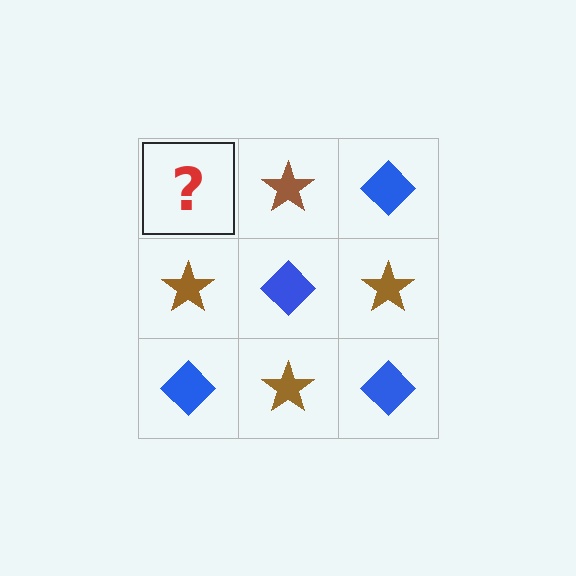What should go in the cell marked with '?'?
The missing cell should contain a blue diamond.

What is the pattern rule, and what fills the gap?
The rule is that it alternates blue diamond and brown star in a checkerboard pattern. The gap should be filled with a blue diamond.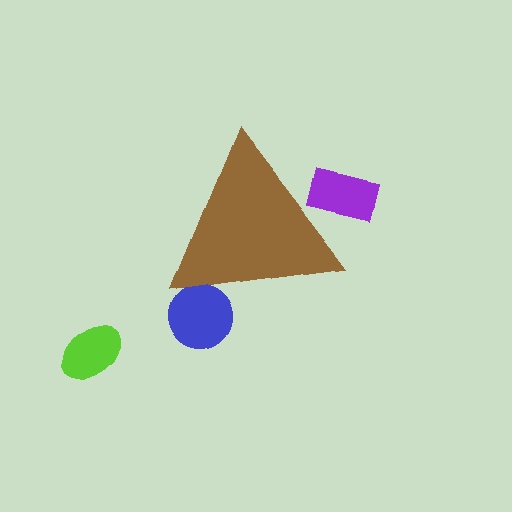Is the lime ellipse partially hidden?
No, the lime ellipse is fully visible.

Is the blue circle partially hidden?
Yes, the blue circle is partially hidden behind the brown triangle.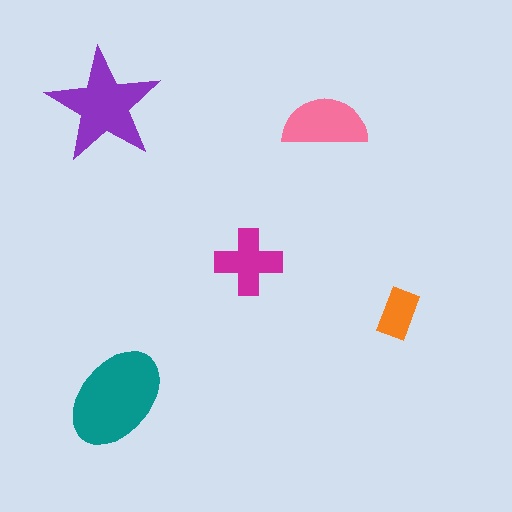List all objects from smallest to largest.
The orange rectangle, the magenta cross, the pink semicircle, the purple star, the teal ellipse.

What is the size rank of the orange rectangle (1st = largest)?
5th.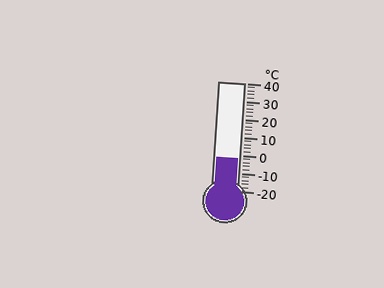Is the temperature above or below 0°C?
The temperature is below 0°C.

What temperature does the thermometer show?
The thermometer shows approximately -2°C.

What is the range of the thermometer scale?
The thermometer scale ranges from -20°C to 40°C.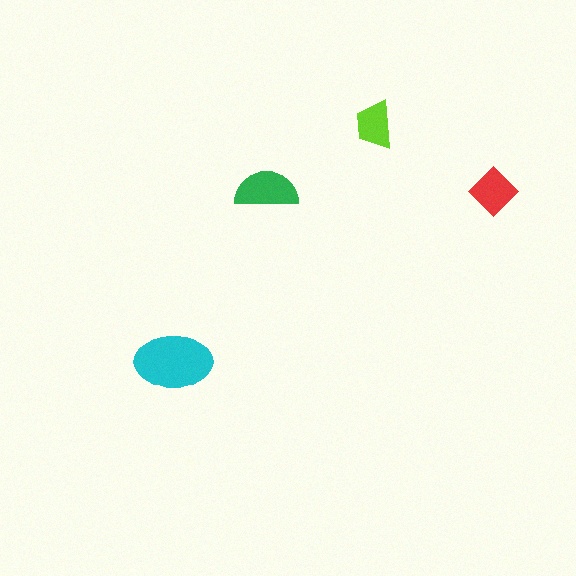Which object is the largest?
The cyan ellipse.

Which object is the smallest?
The lime trapezoid.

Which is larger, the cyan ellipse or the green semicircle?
The cyan ellipse.